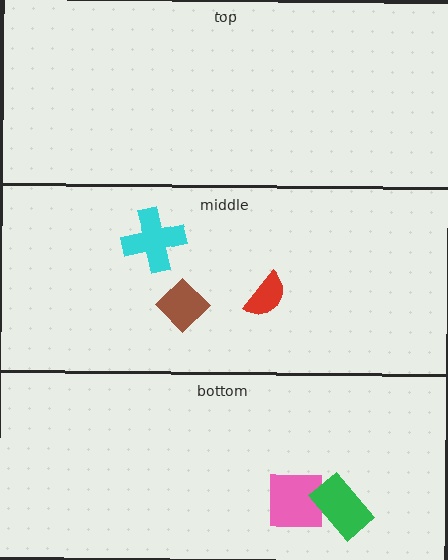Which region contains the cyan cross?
The middle region.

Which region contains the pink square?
The bottom region.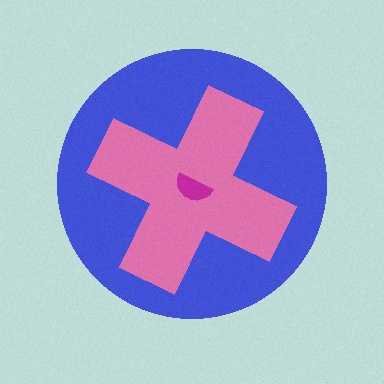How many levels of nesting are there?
3.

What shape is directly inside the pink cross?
The magenta semicircle.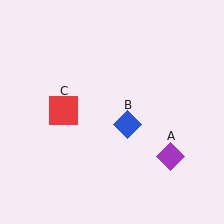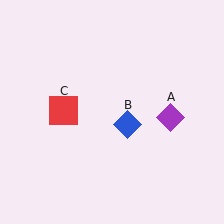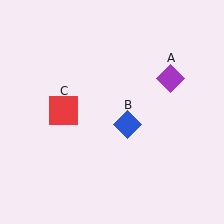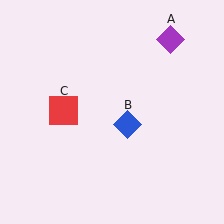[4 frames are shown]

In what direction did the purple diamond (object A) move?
The purple diamond (object A) moved up.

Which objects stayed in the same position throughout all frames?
Blue diamond (object B) and red square (object C) remained stationary.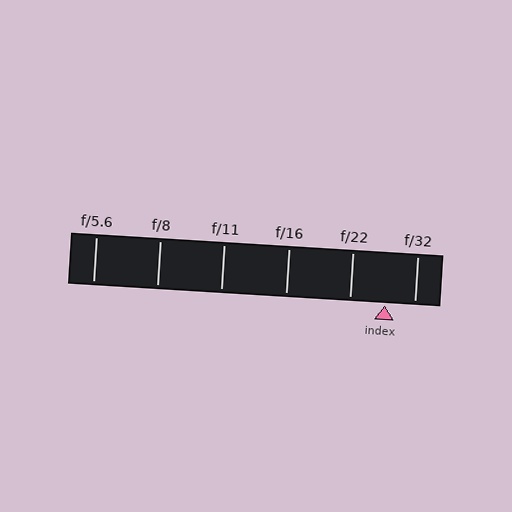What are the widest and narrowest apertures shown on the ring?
The widest aperture shown is f/5.6 and the narrowest is f/32.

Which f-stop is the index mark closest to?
The index mark is closest to f/32.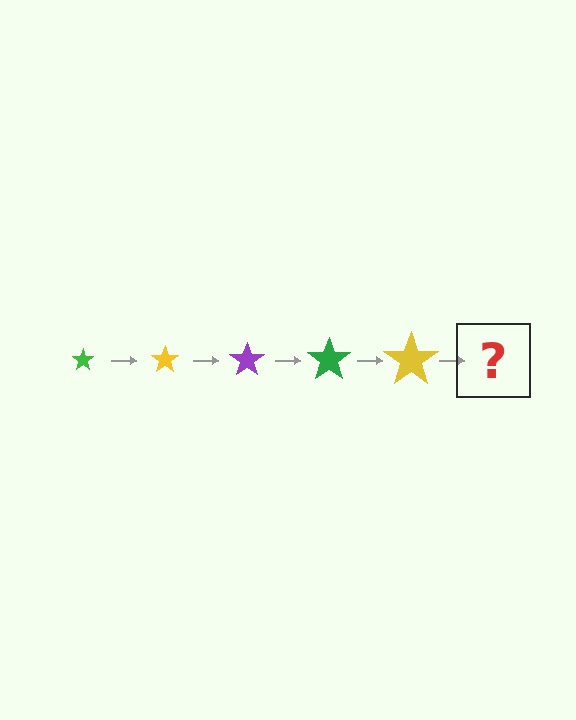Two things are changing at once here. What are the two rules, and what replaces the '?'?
The two rules are that the star grows larger each step and the color cycles through green, yellow, and purple. The '?' should be a purple star, larger than the previous one.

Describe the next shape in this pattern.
It should be a purple star, larger than the previous one.